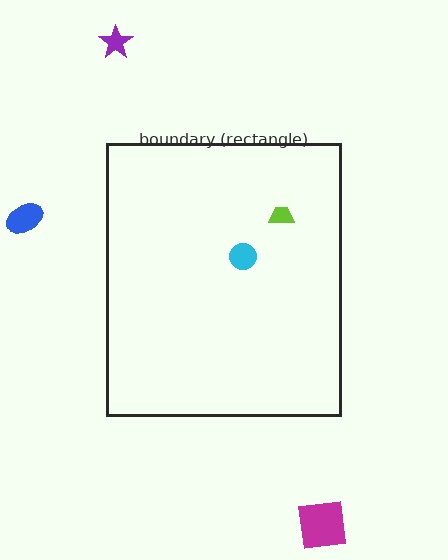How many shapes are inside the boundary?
2 inside, 3 outside.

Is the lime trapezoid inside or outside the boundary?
Inside.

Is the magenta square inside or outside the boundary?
Outside.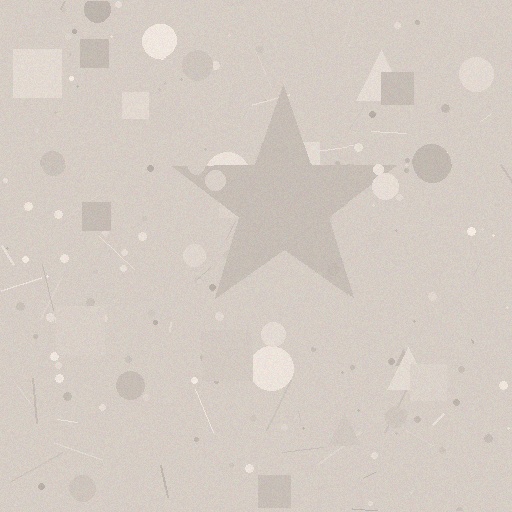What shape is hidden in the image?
A star is hidden in the image.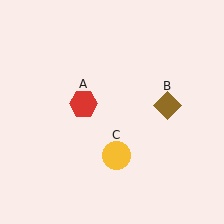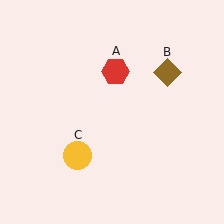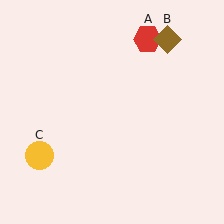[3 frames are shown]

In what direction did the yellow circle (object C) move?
The yellow circle (object C) moved left.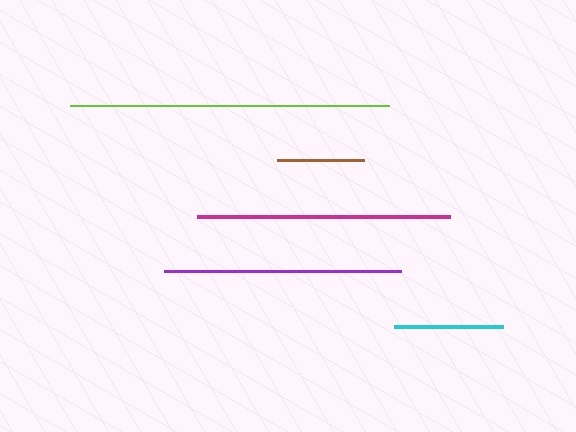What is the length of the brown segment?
The brown segment is approximately 87 pixels long.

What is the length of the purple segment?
The purple segment is approximately 237 pixels long.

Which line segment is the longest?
The lime line is the longest at approximately 320 pixels.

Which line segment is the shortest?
The brown line is the shortest at approximately 87 pixels.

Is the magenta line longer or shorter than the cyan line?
The magenta line is longer than the cyan line.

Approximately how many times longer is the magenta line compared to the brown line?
The magenta line is approximately 2.9 times the length of the brown line.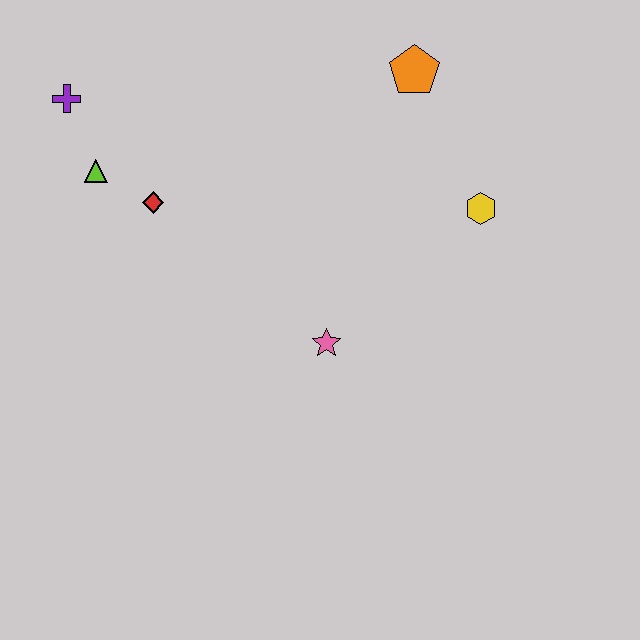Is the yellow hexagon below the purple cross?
Yes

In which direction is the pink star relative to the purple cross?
The pink star is to the right of the purple cross.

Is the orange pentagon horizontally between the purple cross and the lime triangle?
No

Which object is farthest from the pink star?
The purple cross is farthest from the pink star.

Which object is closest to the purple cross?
The lime triangle is closest to the purple cross.